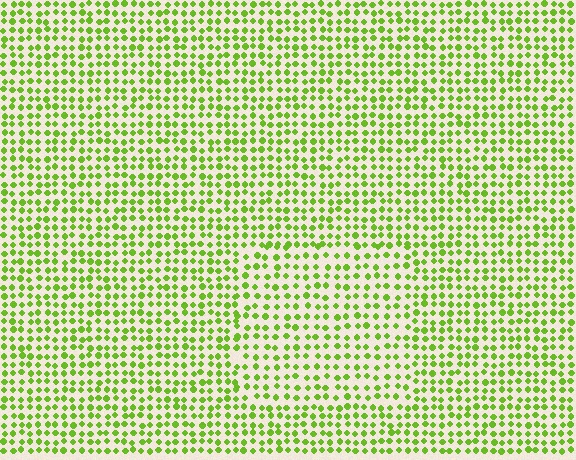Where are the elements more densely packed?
The elements are more densely packed outside the rectangle boundary.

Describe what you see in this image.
The image contains small lime elements arranged at two different densities. A rectangle-shaped region is visible where the elements are less densely packed than the surrounding area.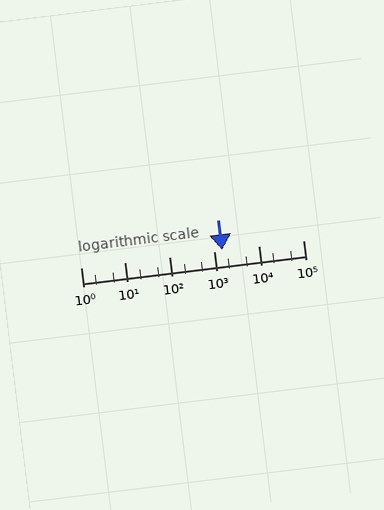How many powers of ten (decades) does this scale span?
The scale spans 5 decades, from 1 to 100000.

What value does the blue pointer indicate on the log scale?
The pointer indicates approximately 1500.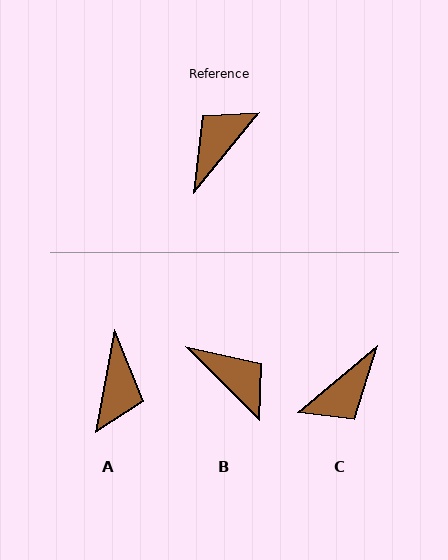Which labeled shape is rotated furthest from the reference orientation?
C, about 170 degrees away.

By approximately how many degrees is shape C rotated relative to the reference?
Approximately 170 degrees counter-clockwise.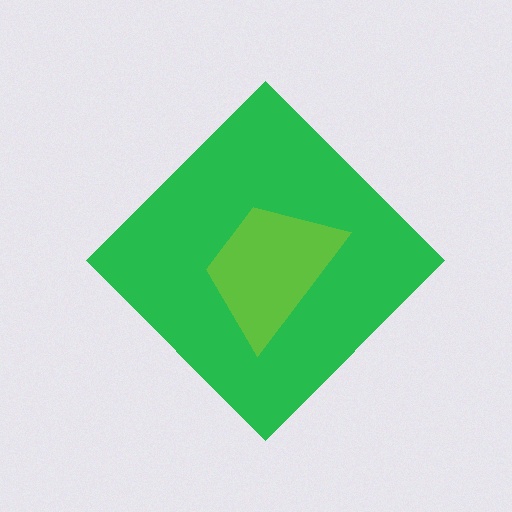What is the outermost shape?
The green diamond.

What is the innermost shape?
The lime trapezoid.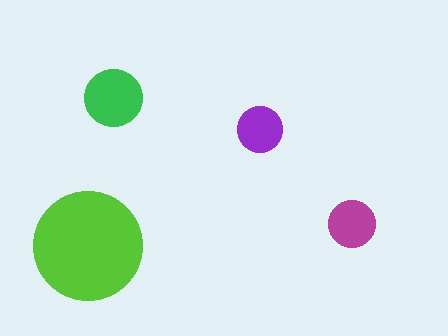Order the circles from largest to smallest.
the lime one, the green one, the magenta one, the purple one.